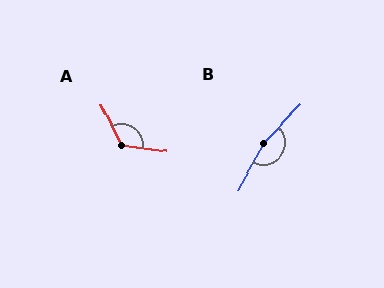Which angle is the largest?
B, at approximately 164 degrees.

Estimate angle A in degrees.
Approximately 123 degrees.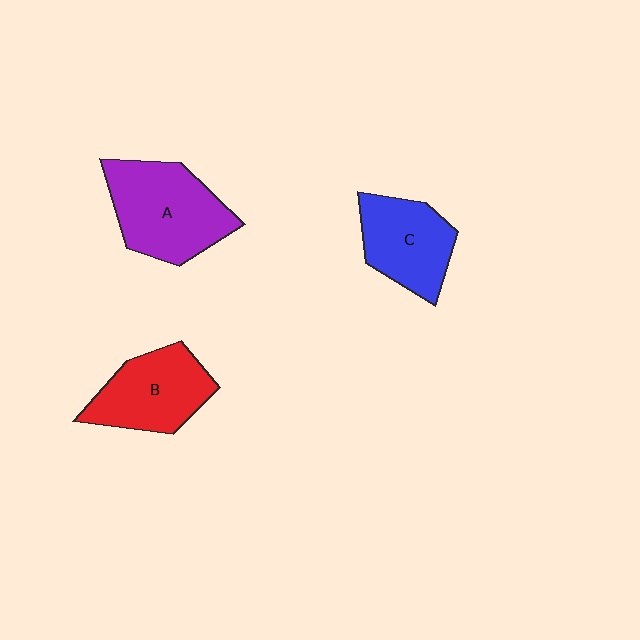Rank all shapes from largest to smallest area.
From largest to smallest: A (purple), B (red), C (blue).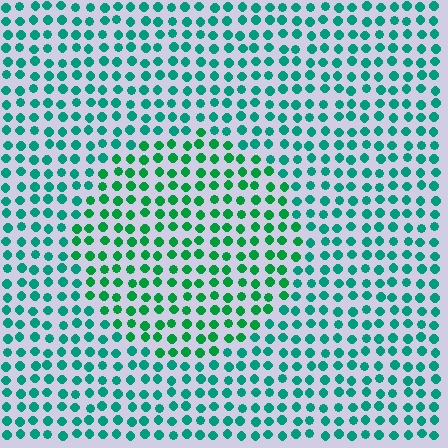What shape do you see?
I see a circle.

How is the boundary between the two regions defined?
The boundary is defined purely by a slight shift in hue (about 26 degrees). Spacing, size, and orientation are identical on both sides.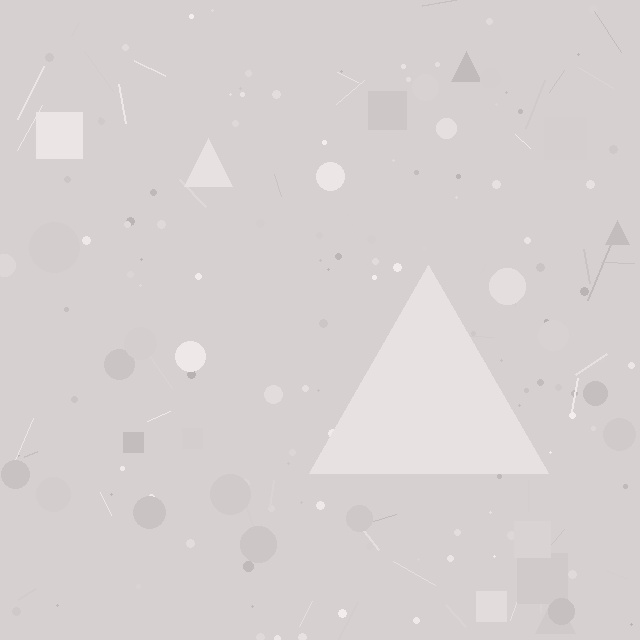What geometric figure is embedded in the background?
A triangle is embedded in the background.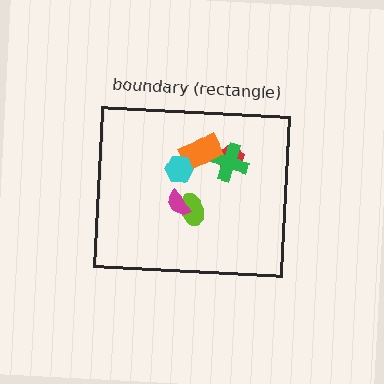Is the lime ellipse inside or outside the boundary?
Inside.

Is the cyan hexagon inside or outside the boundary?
Inside.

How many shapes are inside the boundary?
6 inside, 0 outside.